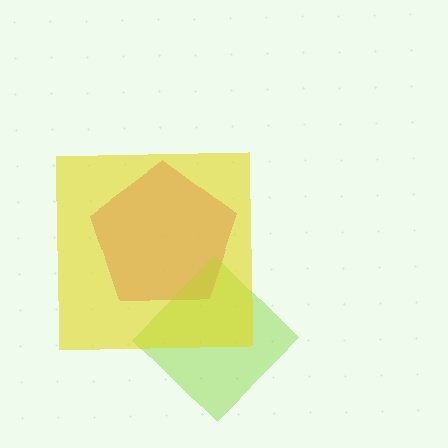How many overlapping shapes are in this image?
There are 3 overlapping shapes in the image.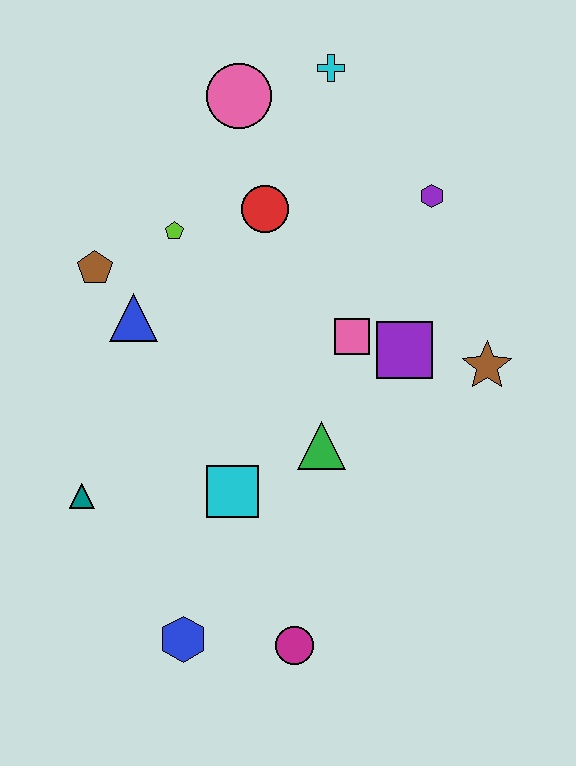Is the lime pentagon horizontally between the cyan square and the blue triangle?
Yes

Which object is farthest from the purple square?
The blue hexagon is farthest from the purple square.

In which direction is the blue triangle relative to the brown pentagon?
The blue triangle is below the brown pentagon.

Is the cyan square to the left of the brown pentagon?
No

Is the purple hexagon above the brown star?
Yes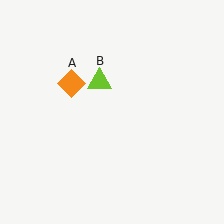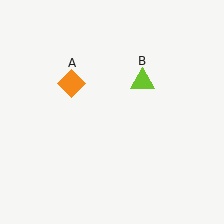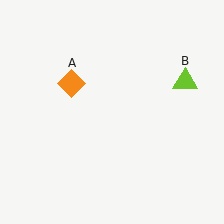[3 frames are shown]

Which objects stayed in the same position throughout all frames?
Orange diamond (object A) remained stationary.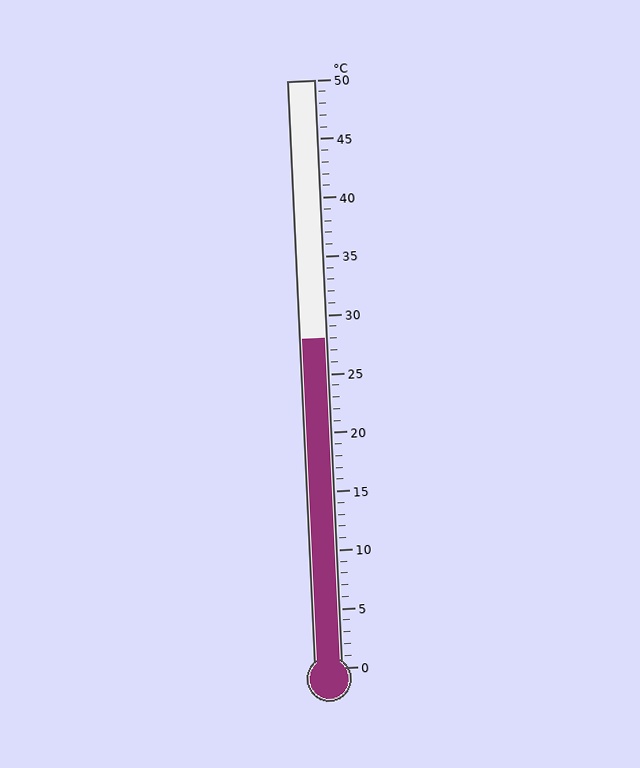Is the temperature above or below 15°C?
The temperature is above 15°C.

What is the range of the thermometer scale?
The thermometer scale ranges from 0°C to 50°C.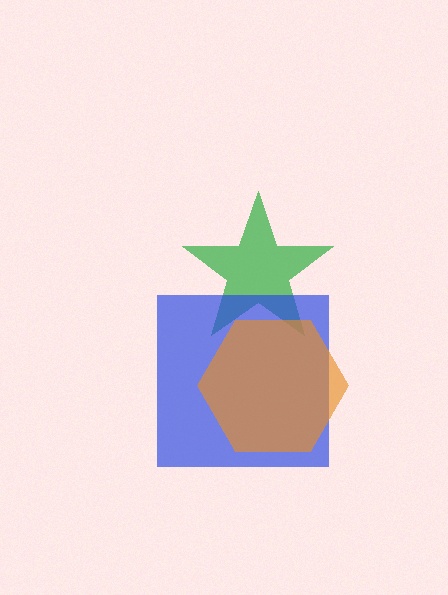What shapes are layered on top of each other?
The layered shapes are: a green star, a blue square, an orange hexagon.